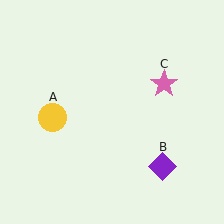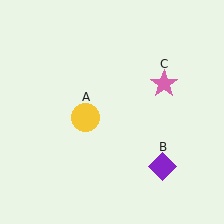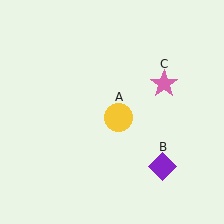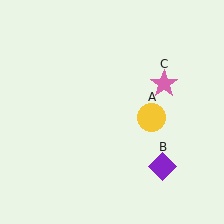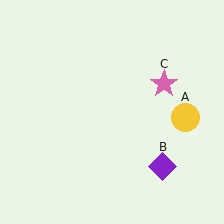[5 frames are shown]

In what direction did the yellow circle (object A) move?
The yellow circle (object A) moved right.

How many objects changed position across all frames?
1 object changed position: yellow circle (object A).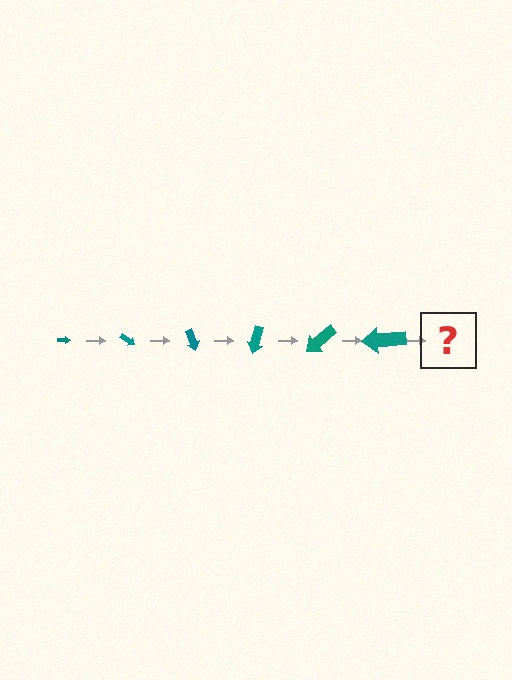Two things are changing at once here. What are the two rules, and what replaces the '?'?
The two rules are that the arrow grows larger each step and it rotates 35 degrees each step. The '?' should be an arrow, larger than the previous one and rotated 210 degrees from the start.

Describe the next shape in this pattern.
It should be an arrow, larger than the previous one and rotated 210 degrees from the start.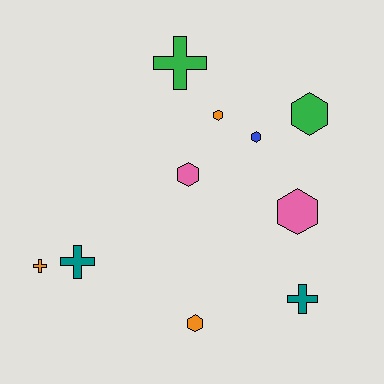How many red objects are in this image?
There are no red objects.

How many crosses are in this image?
There are 4 crosses.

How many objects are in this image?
There are 10 objects.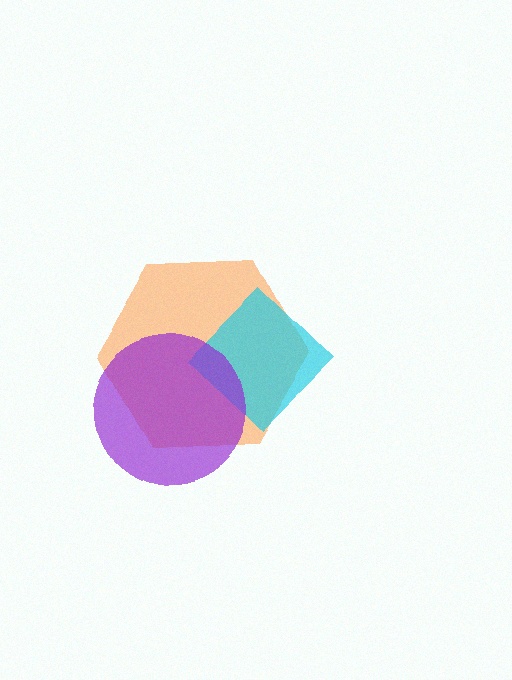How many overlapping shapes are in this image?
There are 3 overlapping shapes in the image.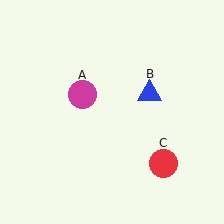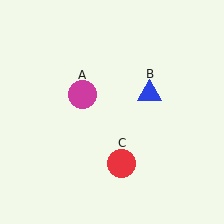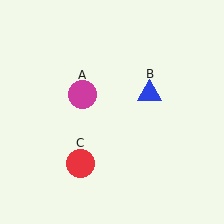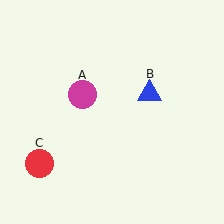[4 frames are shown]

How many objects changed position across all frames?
1 object changed position: red circle (object C).